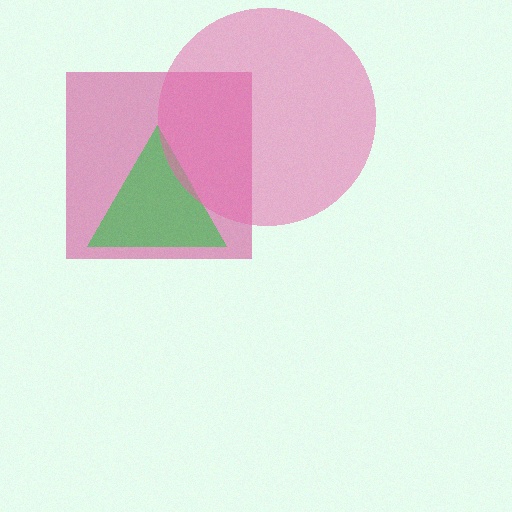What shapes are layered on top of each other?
The layered shapes are: a magenta square, a green triangle, a pink circle.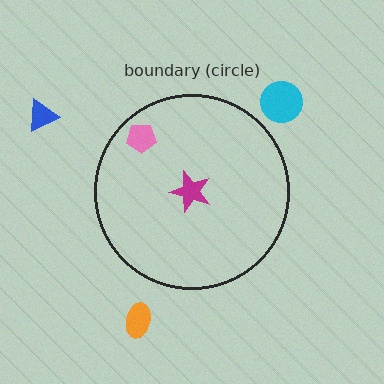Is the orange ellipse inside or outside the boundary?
Outside.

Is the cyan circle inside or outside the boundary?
Outside.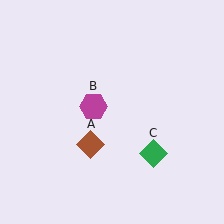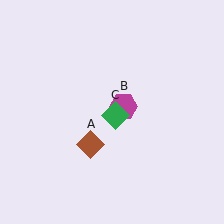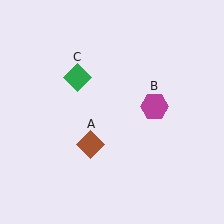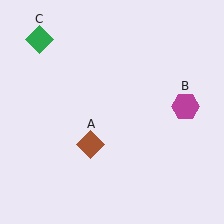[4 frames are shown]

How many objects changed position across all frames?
2 objects changed position: magenta hexagon (object B), green diamond (object C).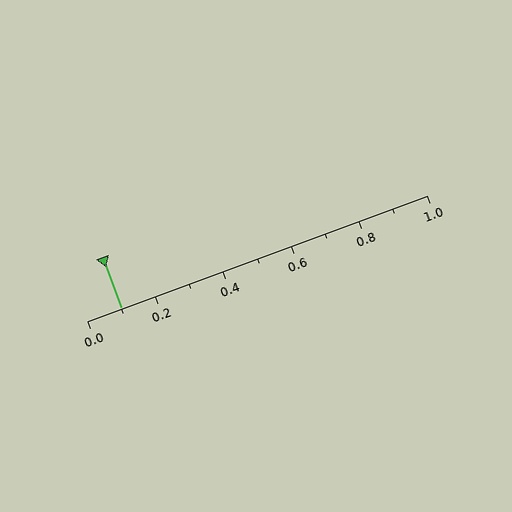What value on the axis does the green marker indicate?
The marker indicates approximately 0.1.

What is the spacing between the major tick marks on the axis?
The major ticks are spaced 0.2 apart.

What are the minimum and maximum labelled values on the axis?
The axis runs from 0.0 to 1.0.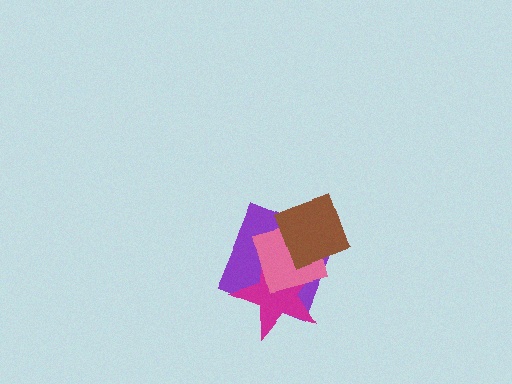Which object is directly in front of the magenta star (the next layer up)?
The pink square is directly in front of the magenta star.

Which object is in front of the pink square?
The brown diamond is in front of the pink square.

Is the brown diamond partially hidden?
No, no other shape covers it.